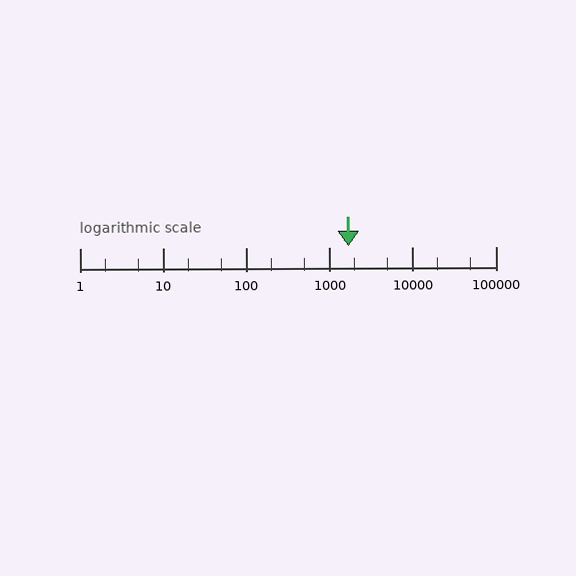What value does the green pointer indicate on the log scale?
The pointer indicates approximately 1700.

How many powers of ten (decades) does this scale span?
The scale spans 5 decades, from 1 to 100000.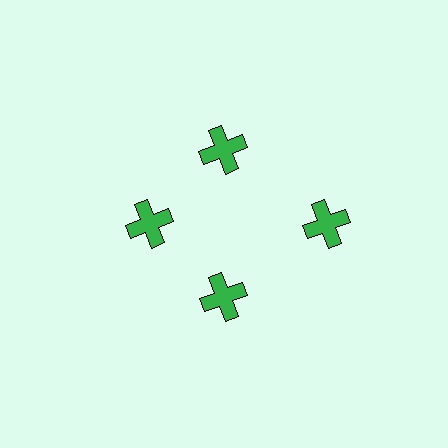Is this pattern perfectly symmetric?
No. The 4 green crosses are arranged in a ring, but one element near the 3 o'clock position is pushed outward from the center, breaking the 4-fold rotational symmetry.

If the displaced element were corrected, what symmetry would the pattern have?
It would have 4-fold rotational symmetry — the pattern would map onto itself every 90 degrees.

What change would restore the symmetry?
The symmetry would be restored by moving it inward, back onto the ring so that all 4 crosses sit at equal angles and equal distance from the center.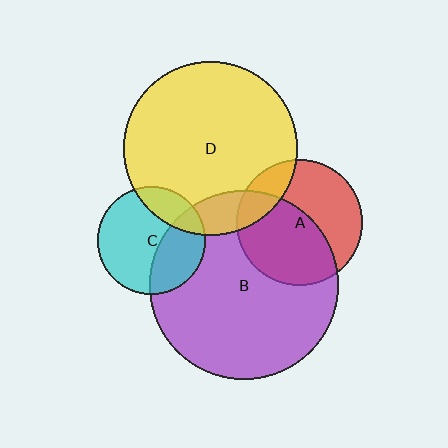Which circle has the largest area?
Circle B (purple).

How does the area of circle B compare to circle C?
Approximately 3.1 times.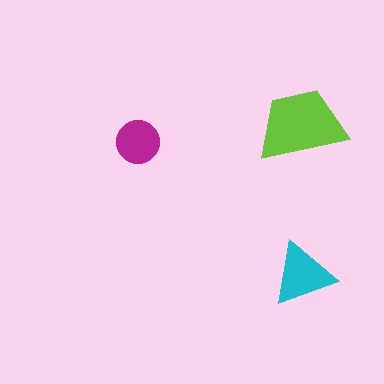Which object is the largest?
The lime trapezoid.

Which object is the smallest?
The magenta circle.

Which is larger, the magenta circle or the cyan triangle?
The cyan triangle.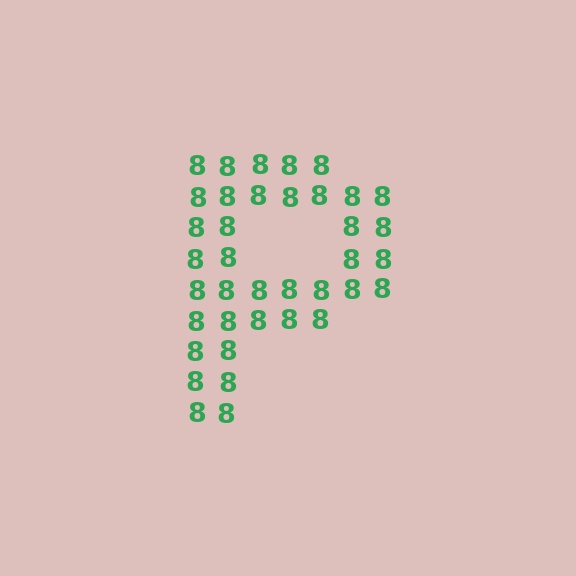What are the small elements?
The small elements are digit 8's.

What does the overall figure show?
The overall figure shows the letter P.